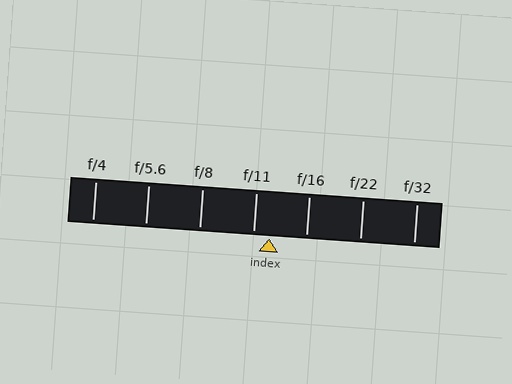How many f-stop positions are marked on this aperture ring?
There are 7 f-stop positions marked.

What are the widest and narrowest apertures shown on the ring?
The widest aperture shown is f/4 and the narrowest is f/32.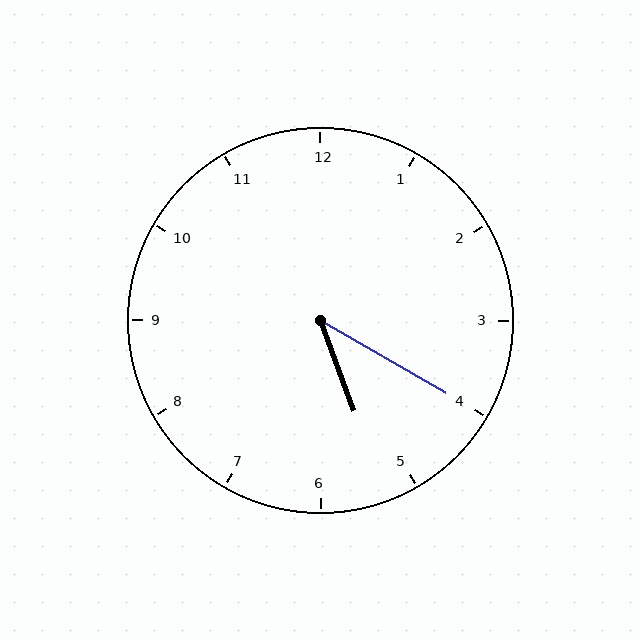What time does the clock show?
5:20.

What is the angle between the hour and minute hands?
Approximately 40 degrees.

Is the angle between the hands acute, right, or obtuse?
It is acute.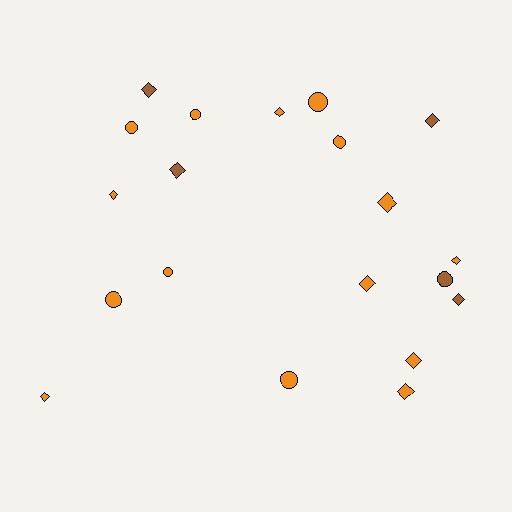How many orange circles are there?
There are 7 orange circles.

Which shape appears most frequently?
Diamond, with 12 objects.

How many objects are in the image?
There are 20 objects.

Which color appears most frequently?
Orange, with 15 objects.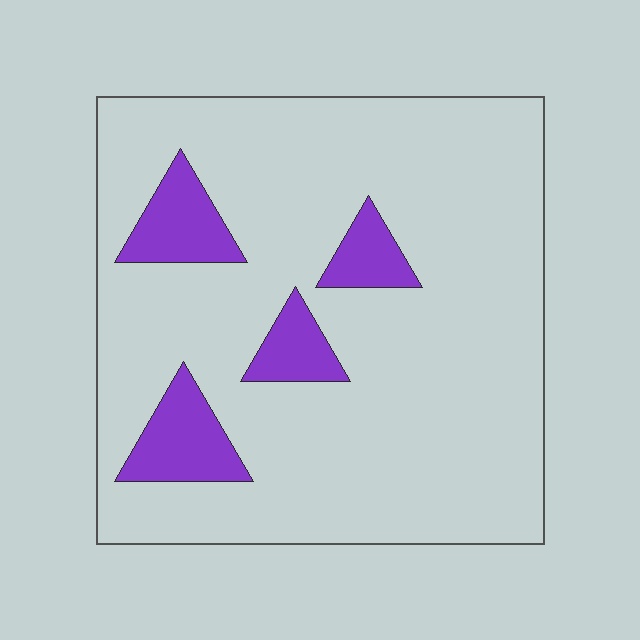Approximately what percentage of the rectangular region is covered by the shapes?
Approximately 15%.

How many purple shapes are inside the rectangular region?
4.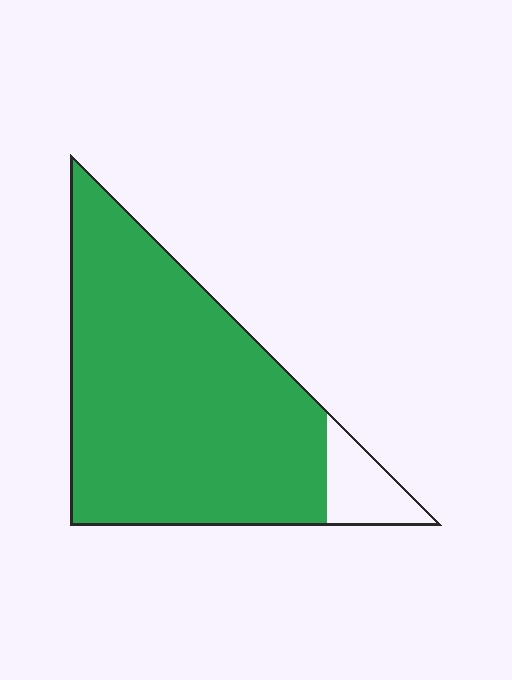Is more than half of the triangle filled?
Yes.